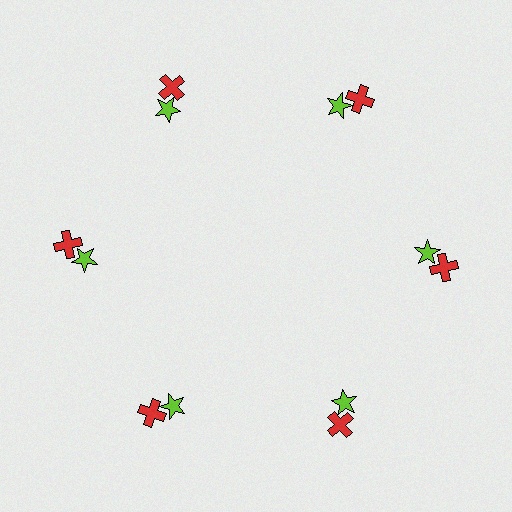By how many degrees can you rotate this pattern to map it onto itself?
The pattern maps onto itself every 60 degrees of rotation.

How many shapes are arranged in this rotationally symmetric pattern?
There are 12 shapes, arranged in 6 groups of 2.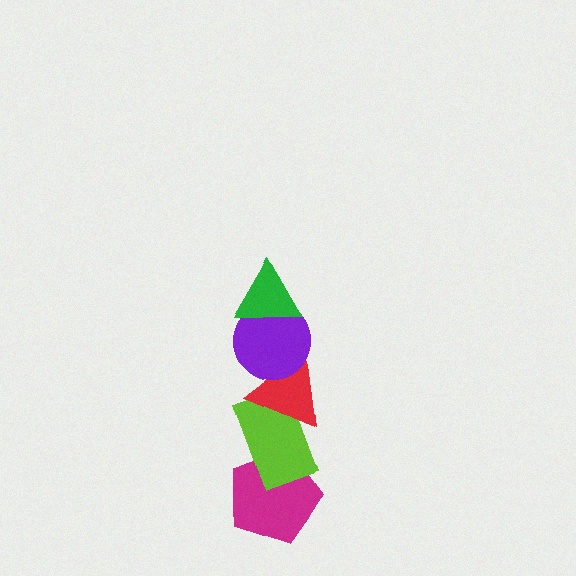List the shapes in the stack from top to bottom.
From top to bottom: the green triangle, the purple circle, the red triangle, the lime rectangle, the magenta pentagon.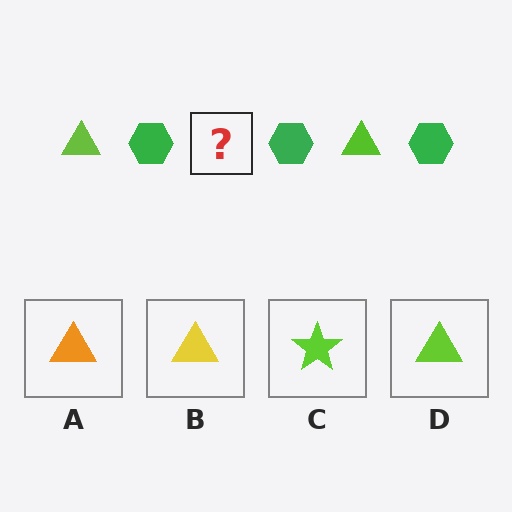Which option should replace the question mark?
Option D.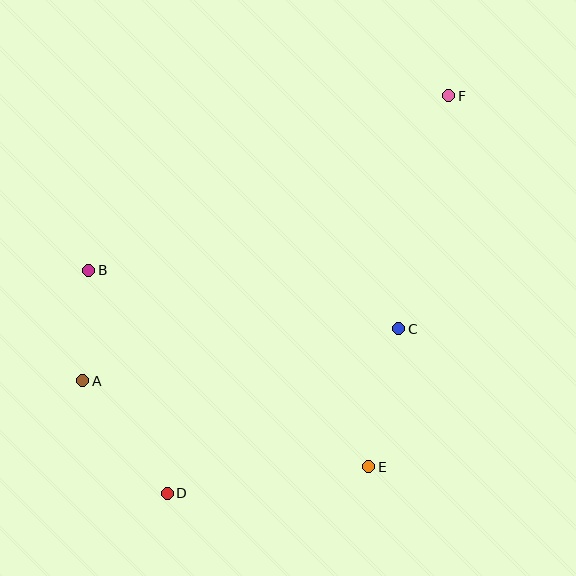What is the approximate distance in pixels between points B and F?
The distance between B and F is approximately 400 pixels.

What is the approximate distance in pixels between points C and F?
The distance between C and F is approximately 238 pixels.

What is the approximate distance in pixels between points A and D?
The distance between A and D is approximately 141 pixels.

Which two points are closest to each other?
Points A and B are closest to each other.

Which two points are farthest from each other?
Points D and F are farthest from each other.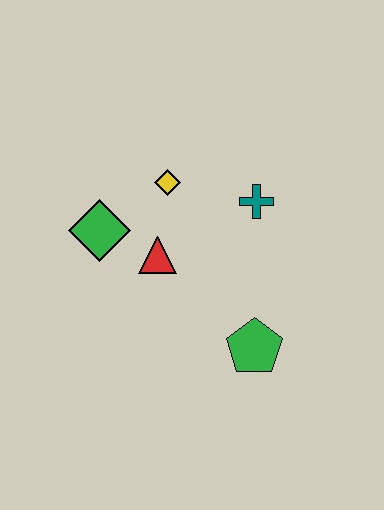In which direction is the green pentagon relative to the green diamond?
The green pentagon is to the right of the green diamond.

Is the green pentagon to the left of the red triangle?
No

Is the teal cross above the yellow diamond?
No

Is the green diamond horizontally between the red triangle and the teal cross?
No